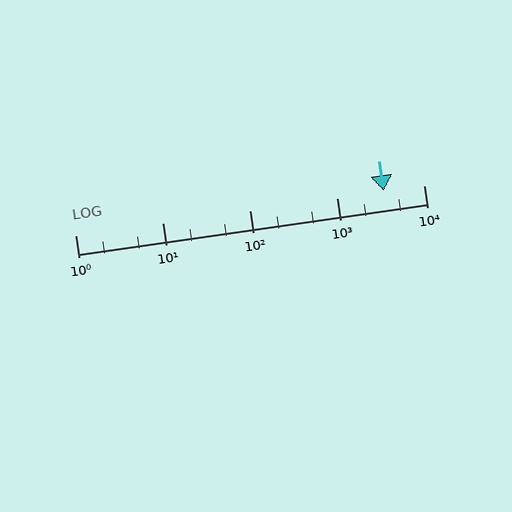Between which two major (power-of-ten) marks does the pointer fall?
The pointer is between 1000 and 10000.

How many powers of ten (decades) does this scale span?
The scale spans 4 decades, from 1 to 10000.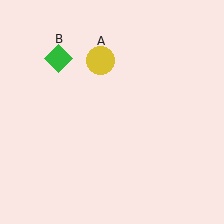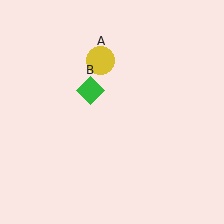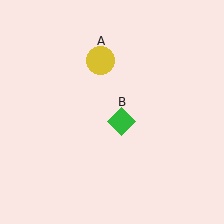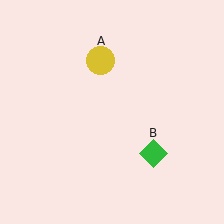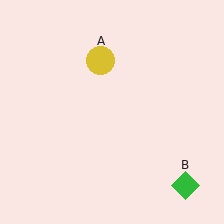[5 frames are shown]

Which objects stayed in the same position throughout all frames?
Yellow circle (object A) remained stationary.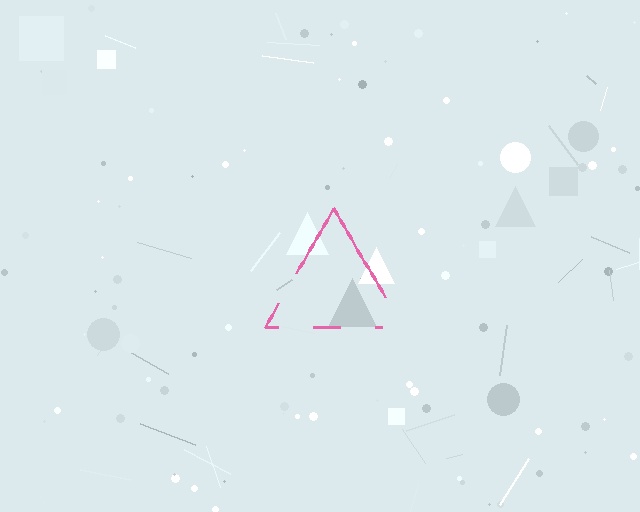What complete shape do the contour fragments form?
The contour fragments form a triangle.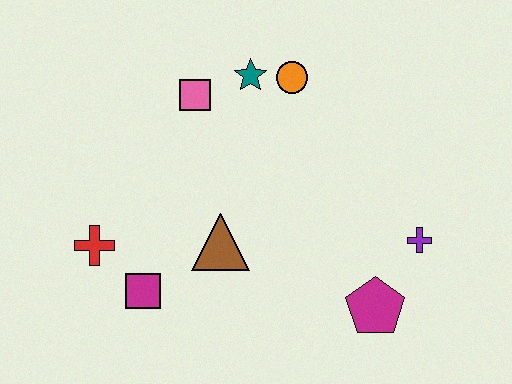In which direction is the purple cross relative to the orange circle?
The purple cross is below the orange circle.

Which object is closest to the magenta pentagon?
The purple cross is closest to the magenta pentagon.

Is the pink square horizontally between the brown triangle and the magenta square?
Yes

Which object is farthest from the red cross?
The purple cross is farthest from the red cross.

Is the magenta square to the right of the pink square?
No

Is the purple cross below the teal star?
Yes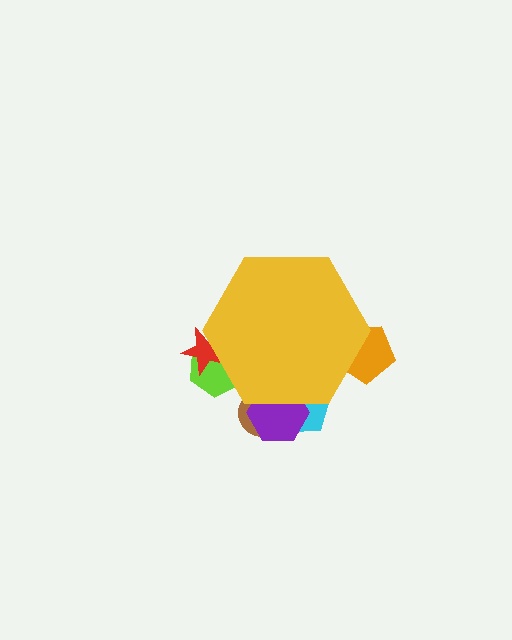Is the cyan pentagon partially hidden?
Yes, the cyan pentagon is partially hidden behind the yellow hexagon.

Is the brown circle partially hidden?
Yes, the brown circle is partially hidden behind the yellow hexagon.